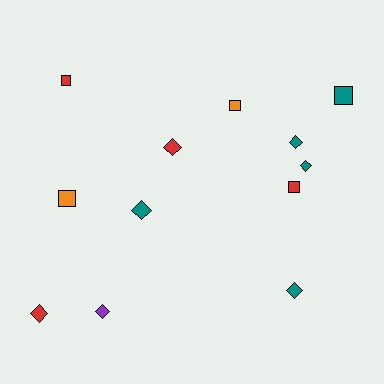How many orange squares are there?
There are 2 orange squares.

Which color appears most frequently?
Teal, with 5 objects.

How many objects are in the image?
There are 12 objects.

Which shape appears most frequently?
Diamond, with 7 objects.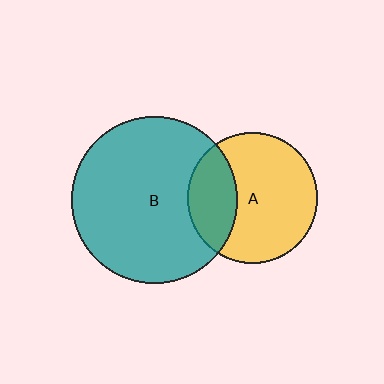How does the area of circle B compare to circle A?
Approximately 1.6 times.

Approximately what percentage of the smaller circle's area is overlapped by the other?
Approximately 30%.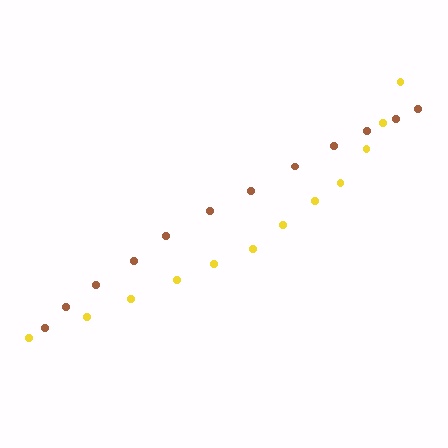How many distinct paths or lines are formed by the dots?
There are 2 distinct paths.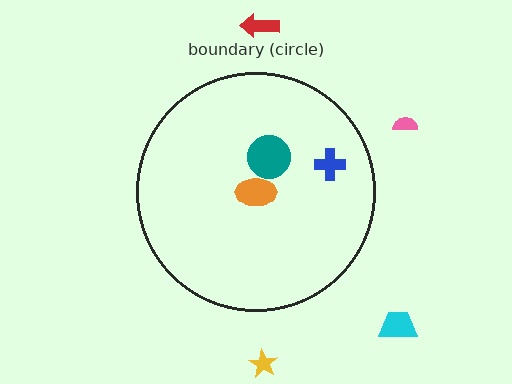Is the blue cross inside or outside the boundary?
Inside.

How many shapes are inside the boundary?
3 inside, 4 outside.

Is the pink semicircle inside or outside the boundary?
Outside.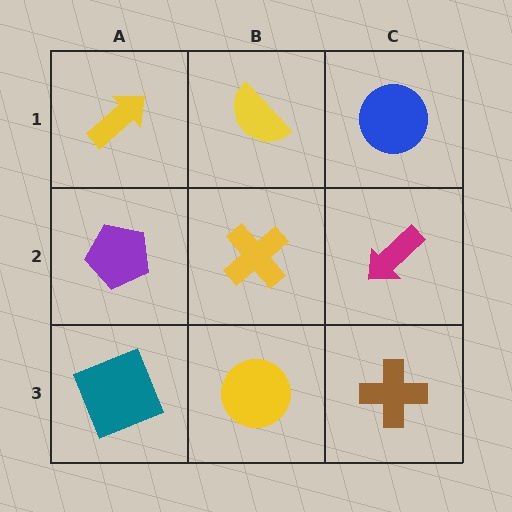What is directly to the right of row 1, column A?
A yellow semicircle.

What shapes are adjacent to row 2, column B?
A yellow semicircle (row 1, column B), a yellow circle (row 3, column B), a purple pentagon (row 2, column A), a magenta arrow (row 2, column C).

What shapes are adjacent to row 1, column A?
A purple pentagon (row 2, column A), a yellow semicircle (row 1, column B).